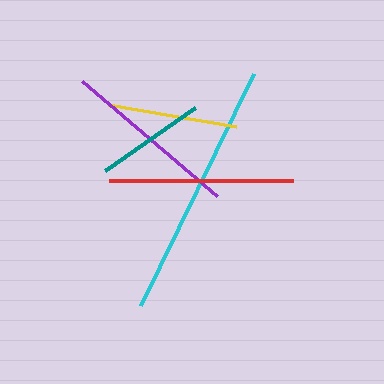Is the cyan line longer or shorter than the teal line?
The cyan line is longer than the teal line.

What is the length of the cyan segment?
The cyan segment is approximately 258 pixels long.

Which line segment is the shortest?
The teal line is the shortest at approximately 110 pixels.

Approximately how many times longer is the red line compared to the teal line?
The red line is approximately 1.7 times the length of the teal line.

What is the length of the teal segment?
The teal segment is approximately 110 pixels long.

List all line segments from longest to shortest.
From longest to shortest: cyan, red, purple, yellow, teal.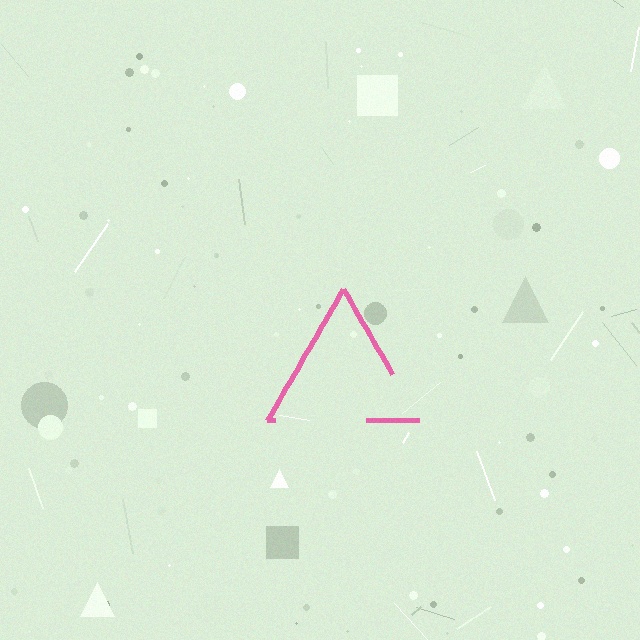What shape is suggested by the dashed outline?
The dashed outline suggests a triangle.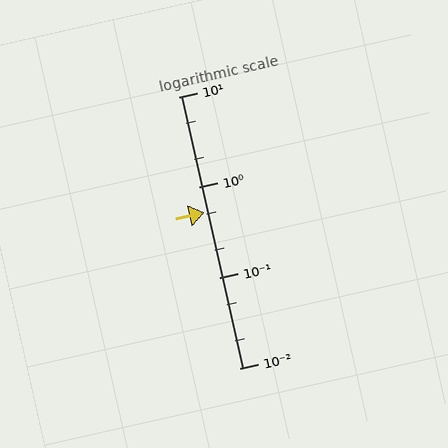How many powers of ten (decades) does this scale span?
The scale spans 3 decades, from 0.01 to 10.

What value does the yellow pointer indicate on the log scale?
The pointer indicates approximately 0.53.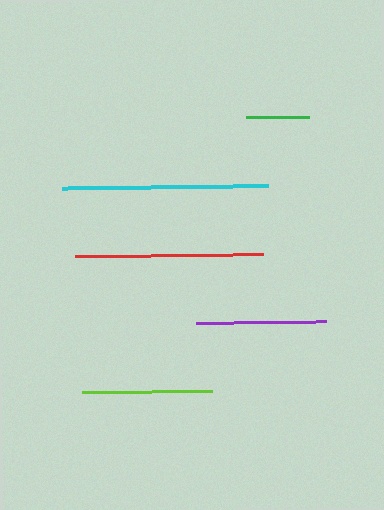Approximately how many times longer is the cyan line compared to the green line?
The cyan line is approximately 3.3 times the length of the green line.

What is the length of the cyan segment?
The cyan segment is approximately 206 pixels long.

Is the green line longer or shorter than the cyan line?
The cyan line is longer than the green line.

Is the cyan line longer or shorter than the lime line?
The cyan line is longer than the lime line.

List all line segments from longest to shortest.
From longest to shortest: cyan, red, lime, purple, green.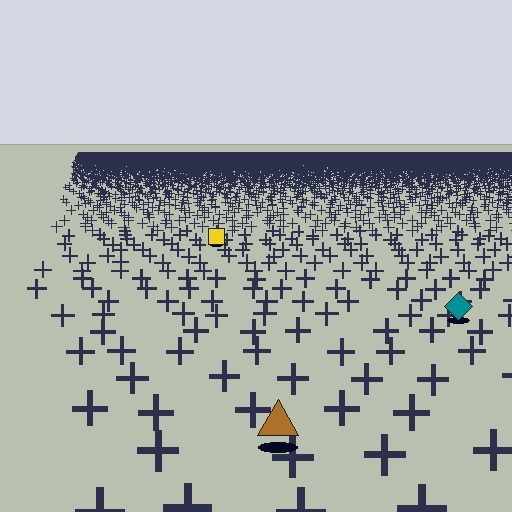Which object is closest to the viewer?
The brown triangle is closest. The texture marks near it are larger and more spread out.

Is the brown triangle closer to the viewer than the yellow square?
Yes. The brown triangle is closer — you can tell from the texture gradient: the ground texture is coarser near it.